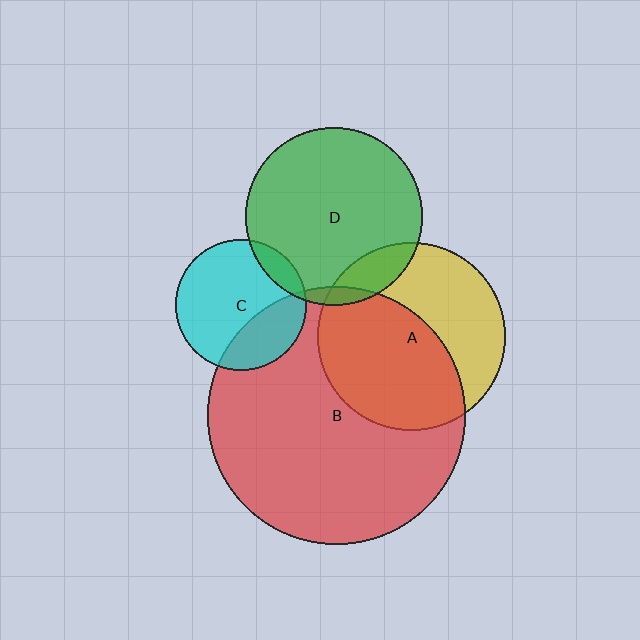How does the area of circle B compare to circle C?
Approximately 3.9 times.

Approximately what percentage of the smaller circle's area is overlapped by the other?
Approximately 30%.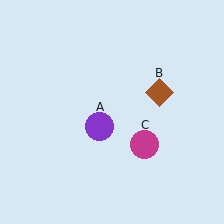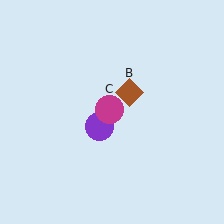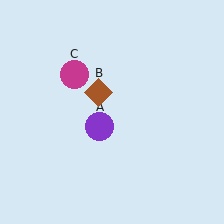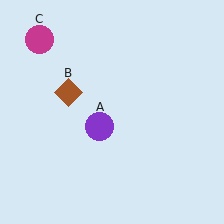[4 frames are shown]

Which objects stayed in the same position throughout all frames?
Purple circle (object A) remained stationary.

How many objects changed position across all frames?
2 objects changed position: brown diamond (object B), magenta circle (object C).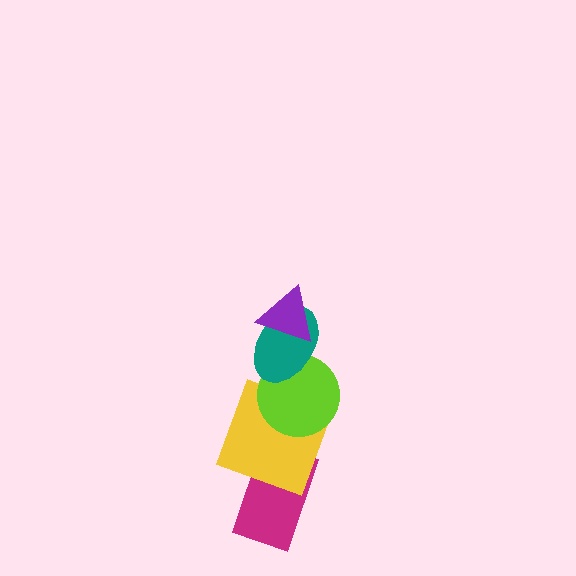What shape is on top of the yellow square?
The lime circle is on top of the yellow square.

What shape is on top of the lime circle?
The teal ellipse is on top of the lime circle.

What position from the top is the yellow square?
The yellow square is 4th from the top.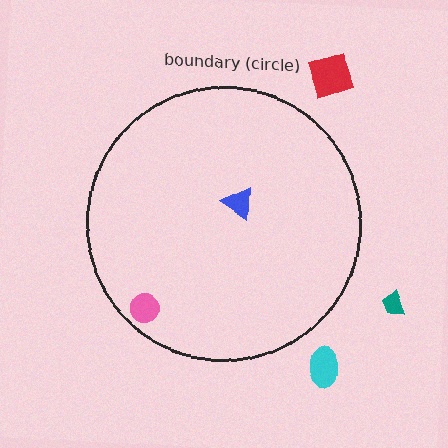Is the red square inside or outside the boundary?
Outside.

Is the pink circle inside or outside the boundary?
Inside.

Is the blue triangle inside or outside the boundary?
Inside.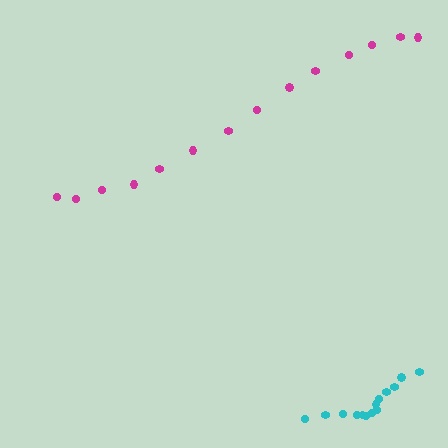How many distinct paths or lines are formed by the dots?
There are 2 distinct paths.